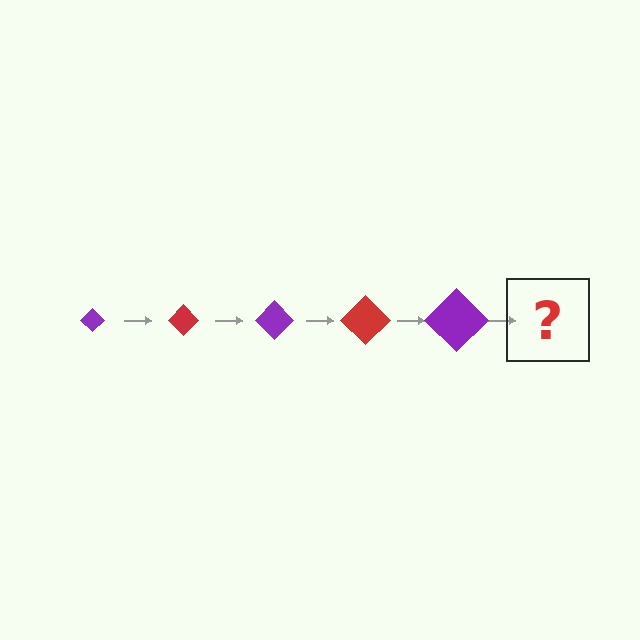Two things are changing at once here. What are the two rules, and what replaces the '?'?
The two rules are that the diamond grows larger each step and the color cycles through purple and red. The '?' should be a red diamond, larger than the previous one.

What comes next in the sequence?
The next element should be a red diamond, larger than the previous one.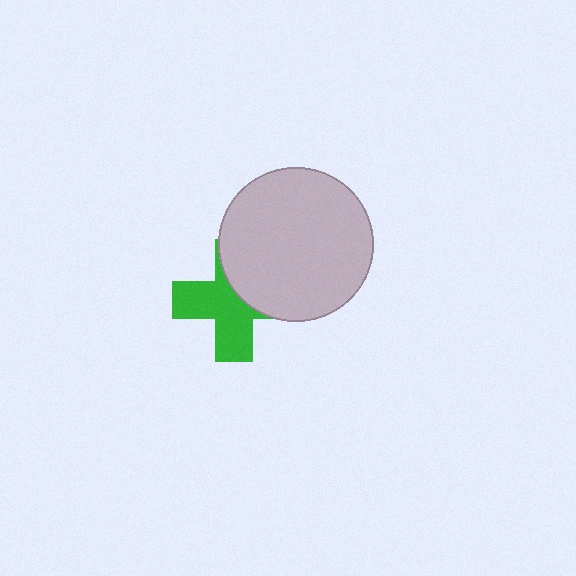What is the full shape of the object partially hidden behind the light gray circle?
The partially hidden object is a green cross.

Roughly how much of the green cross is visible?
About half of it is visible (roughly 58%).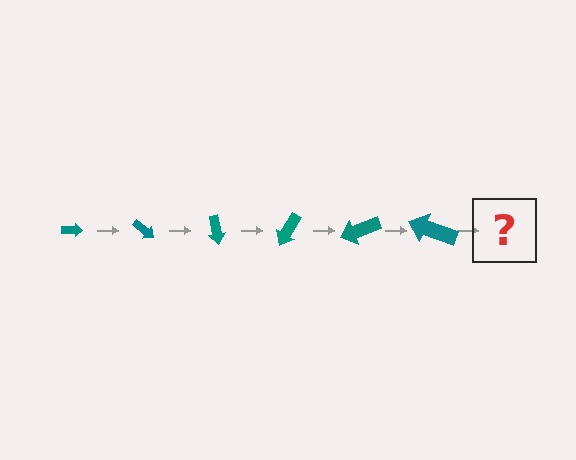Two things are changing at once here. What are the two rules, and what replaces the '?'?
The two rules are that the arrow grows larger each step and it rotates 40 degrees each step. The '?' should be an arrow, larger than the previous one and rotated 240 degrees from the start.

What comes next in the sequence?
The next element should be an arrow, larger than the previous one and rotated 240 degrees from the start.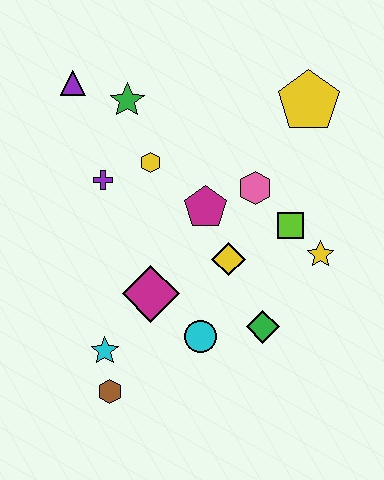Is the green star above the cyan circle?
Yes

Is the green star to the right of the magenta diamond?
No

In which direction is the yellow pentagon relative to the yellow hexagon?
The yellow pentagon is to the right of the yellow hexagon.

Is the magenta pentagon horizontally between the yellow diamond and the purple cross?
Yes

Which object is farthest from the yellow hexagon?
The brown hexagon is farthest from the yellow hexagon.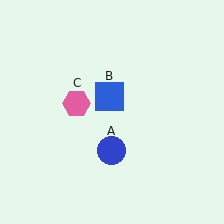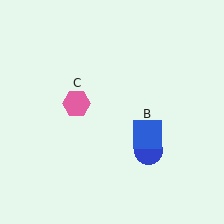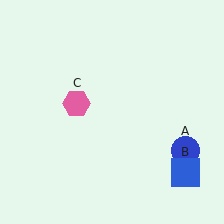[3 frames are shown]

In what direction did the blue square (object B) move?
The blue square (object B) moved down and to the right.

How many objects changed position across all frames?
2 objects changed position: blue circle (object A), blue square (object B).